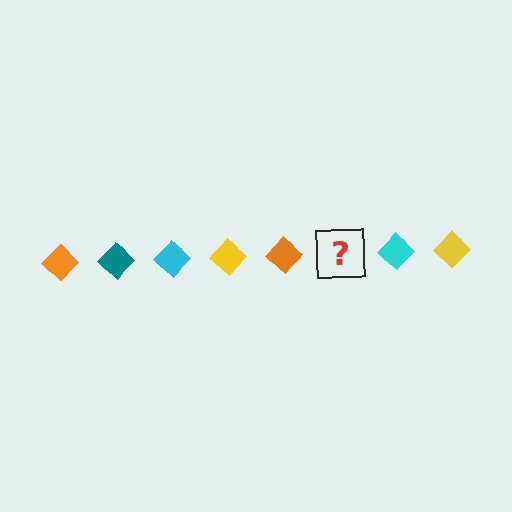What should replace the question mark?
The question mark should be replaced with a teal diamond.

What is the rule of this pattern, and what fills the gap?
The rule is that the pattern cycles through orange, teal, cyan, yellow diamonds. The gap should be filled with a teal diamond.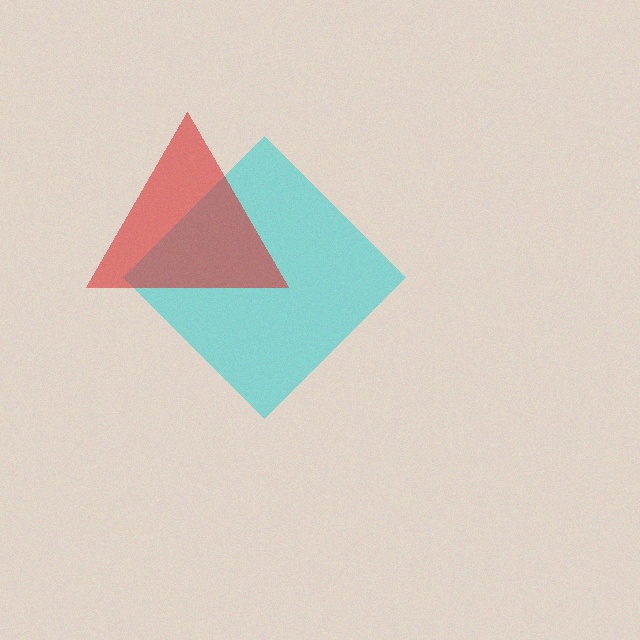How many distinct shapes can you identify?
There are 2 distinct shapes: a cyan diamond, a red triangle.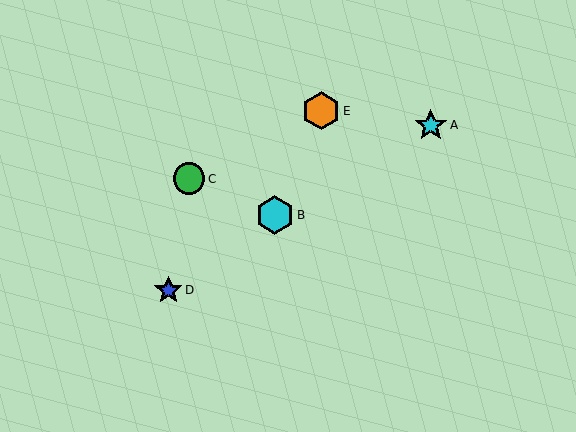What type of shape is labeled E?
Shape E is an orange hexagon.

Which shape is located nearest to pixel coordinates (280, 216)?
The cyan hexagon (labeled B) at (275, 215) is nearest to that location.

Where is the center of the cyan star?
The center of the cyan star is at (431, 125).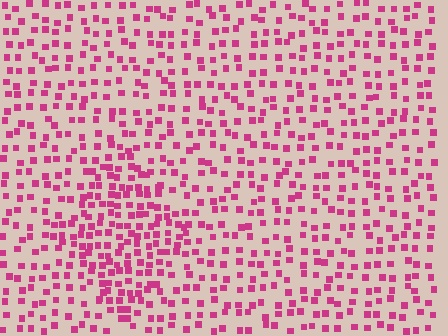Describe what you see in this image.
The image contains small magenta elements arranged at two different densities. A diamond-shaped region is visible where the elements are more densely packed than the surrounding area.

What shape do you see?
I see a diamond.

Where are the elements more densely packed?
The elements are more densely packed inside the diamond boundary.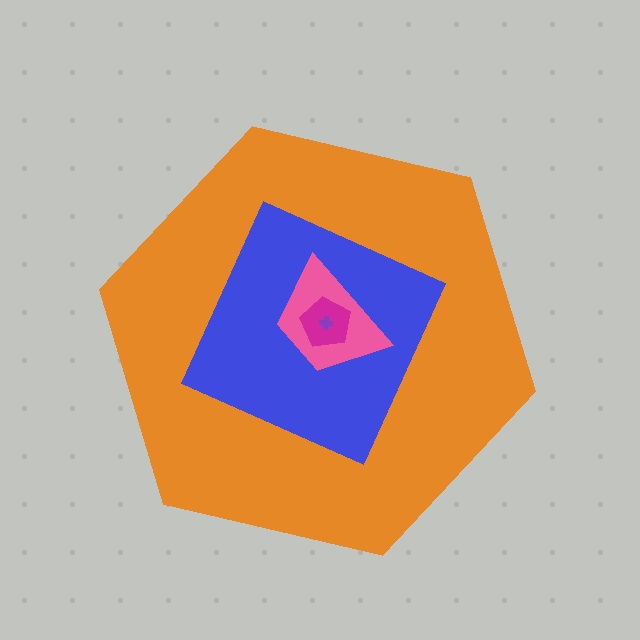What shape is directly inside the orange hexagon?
The blue diamond.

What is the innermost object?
The purple cross.